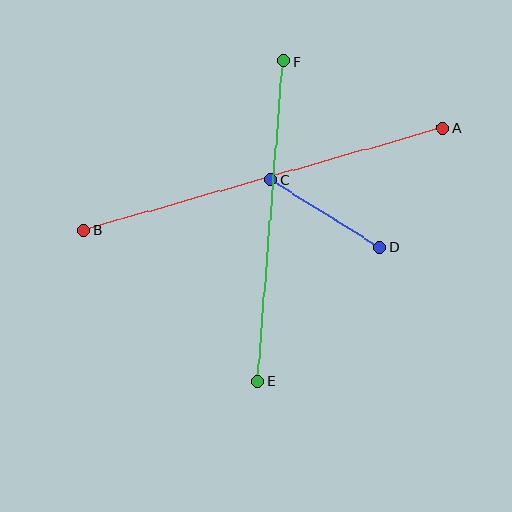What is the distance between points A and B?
The distance is approximately 373 pixels.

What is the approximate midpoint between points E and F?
The midpoint is at approximately (271, 221) pixels.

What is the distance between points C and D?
The distance is approximately 128 pixels.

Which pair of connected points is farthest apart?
Points A and B are farthest apart.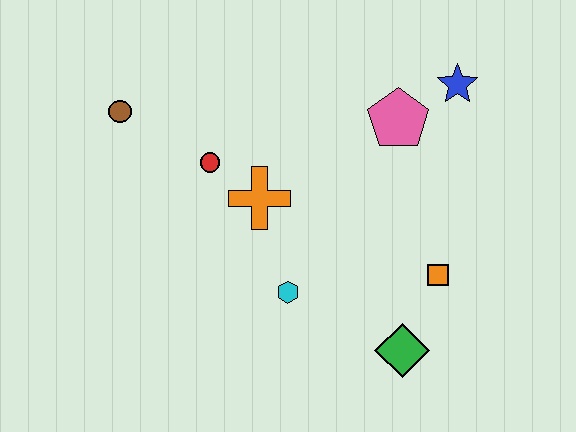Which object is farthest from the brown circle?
The green diamond is farthest from the brown circle.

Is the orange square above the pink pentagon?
No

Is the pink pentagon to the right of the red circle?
Yes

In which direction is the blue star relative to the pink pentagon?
The blue star is to the right of the pink pentagon.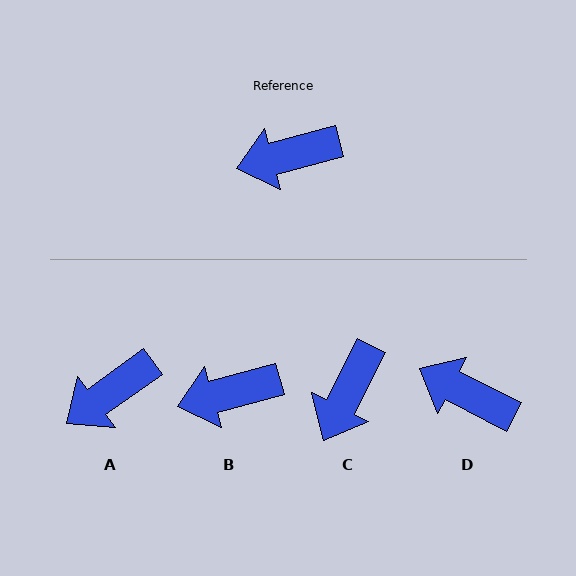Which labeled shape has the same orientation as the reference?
B.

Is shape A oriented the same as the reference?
No, it is off by about 20 degrees.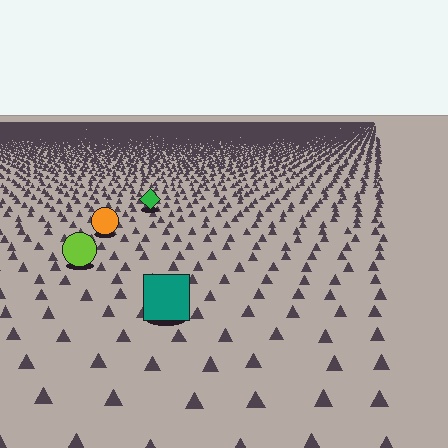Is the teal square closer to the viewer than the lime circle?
Yes. The teal square is closer — you can tell from the texture gradient: the ground texture is coarser near it.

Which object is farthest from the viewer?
The green diamond is farthest from the viewer. It appears smaller and the ground texture around it is denser.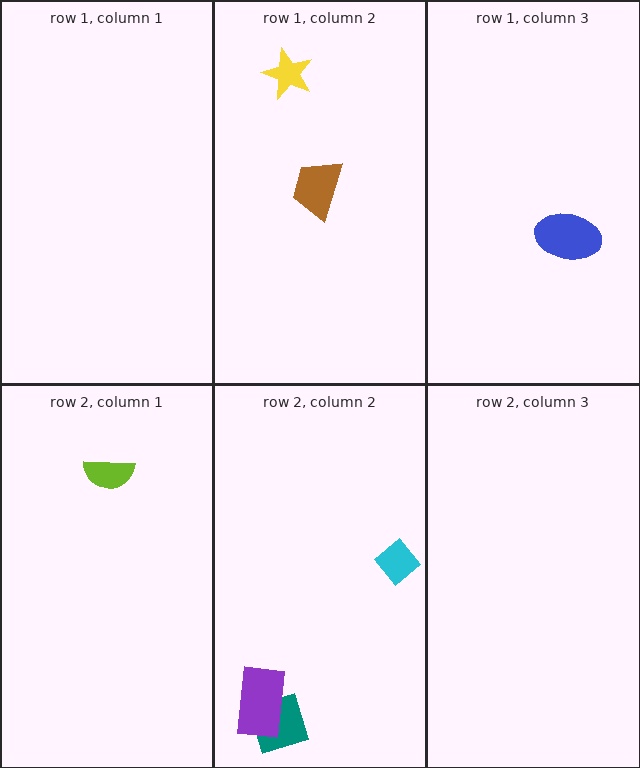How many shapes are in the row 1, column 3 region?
1.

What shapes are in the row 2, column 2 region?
The cyan diamond, the teal square, the purple rectangle.